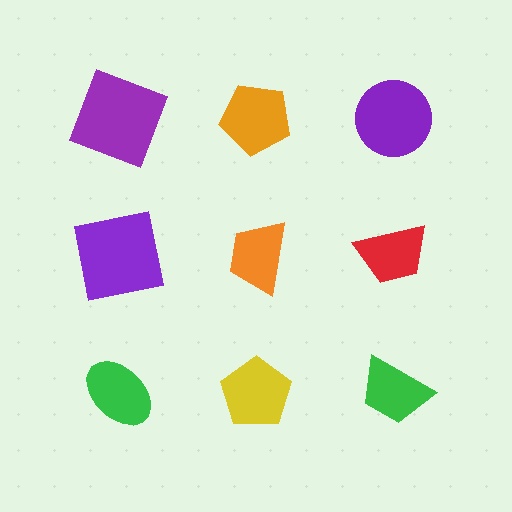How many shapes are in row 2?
3 shapes.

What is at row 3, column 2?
A yellow pentagon.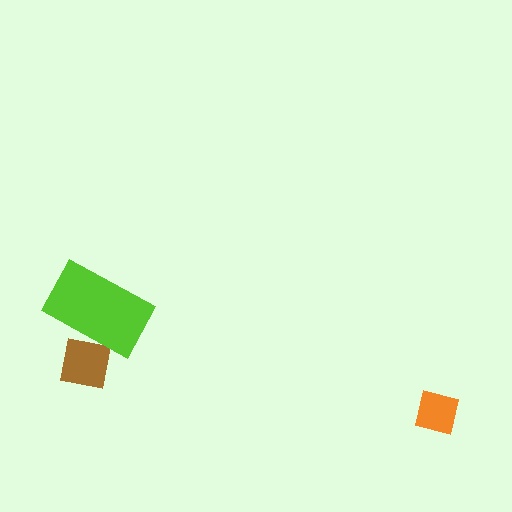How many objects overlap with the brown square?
1 object overlaps with the brown square.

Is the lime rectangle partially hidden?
No, no other shape covers it.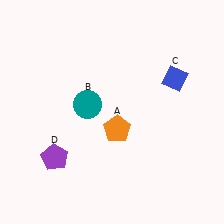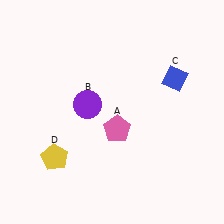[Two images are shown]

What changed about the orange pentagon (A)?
In Image 1, A is orange. In Image 2, it changed to pink.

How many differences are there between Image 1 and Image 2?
There are 3 differences between the two images.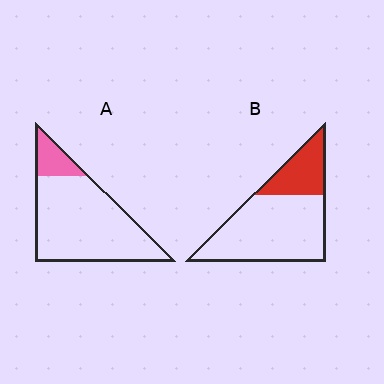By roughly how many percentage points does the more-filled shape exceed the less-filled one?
By roughly 10 percentage points (B over A).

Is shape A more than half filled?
No.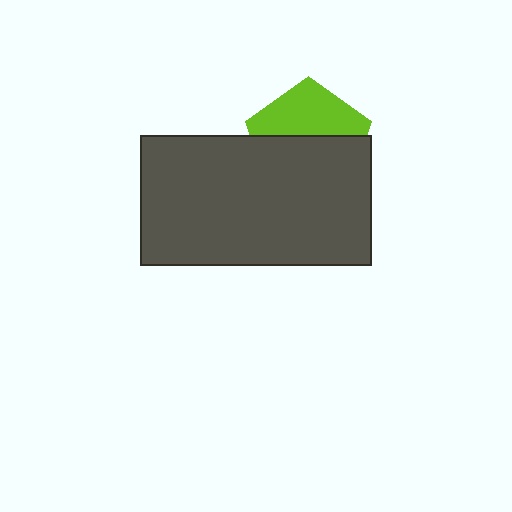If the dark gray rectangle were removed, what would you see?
You would see the complete lime pentagon.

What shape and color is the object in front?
The object in front is a dark gray rectangle.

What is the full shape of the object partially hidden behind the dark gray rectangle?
The partially hidden object is a lime pentagon.